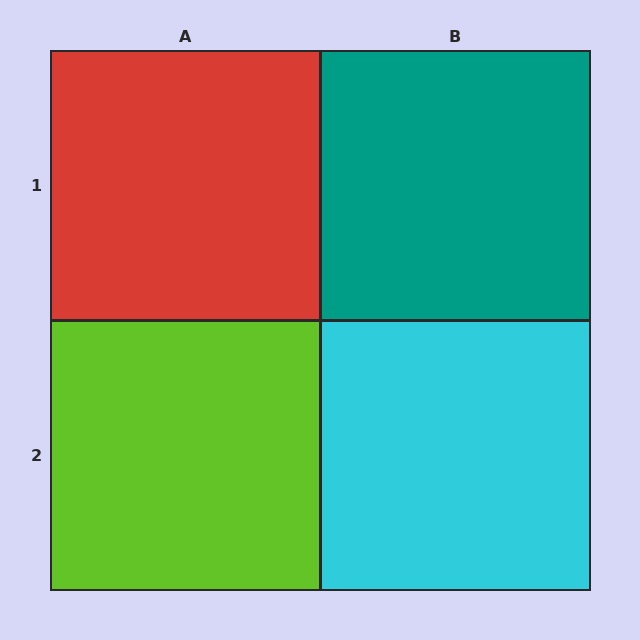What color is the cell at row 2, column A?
Lime.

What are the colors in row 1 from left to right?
Red, teal.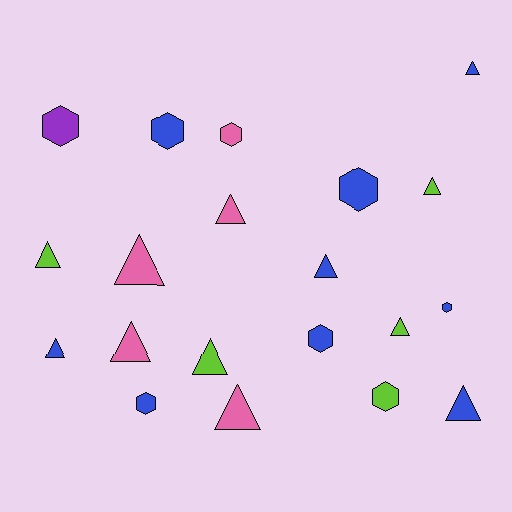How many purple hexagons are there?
There is 1 purple hexagon.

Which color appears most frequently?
Blue, with 9 objects.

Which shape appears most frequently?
Triangle, with 12 objects.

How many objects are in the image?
There are 20 objects.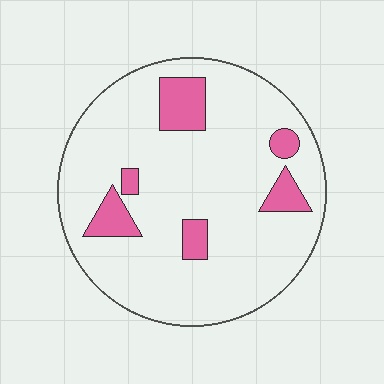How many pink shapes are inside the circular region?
6.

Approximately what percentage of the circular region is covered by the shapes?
Approximately 15%.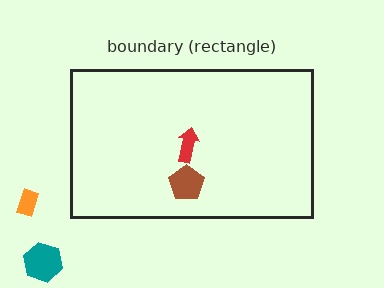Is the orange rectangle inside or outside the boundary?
Outside.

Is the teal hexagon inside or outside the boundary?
Outside.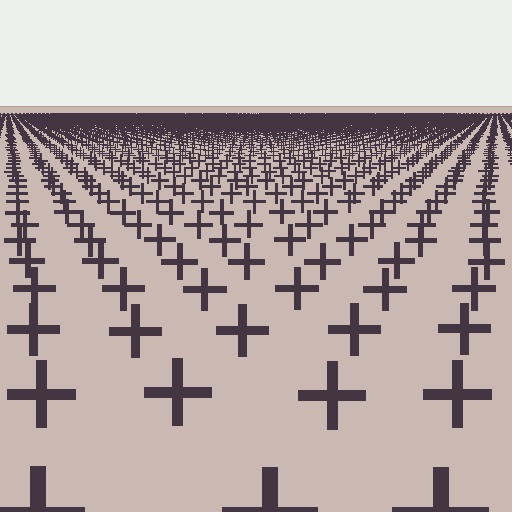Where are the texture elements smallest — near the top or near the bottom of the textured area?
Near the top.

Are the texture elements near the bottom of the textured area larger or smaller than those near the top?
Larger. Near the bottom, elements are closer to the viewer and appear at a bigger on-screen size.